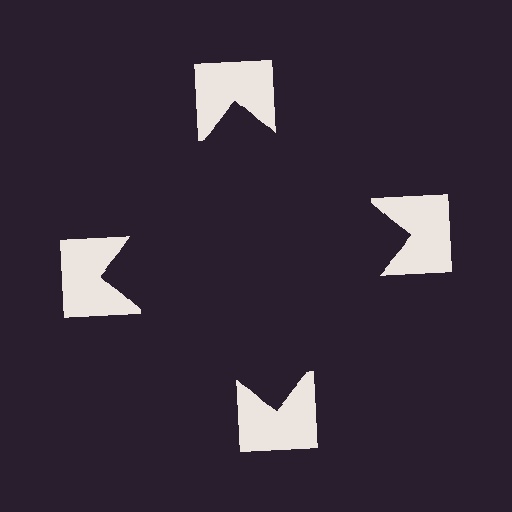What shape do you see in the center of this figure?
An illusory square — its edges are inferred from the aligned wedge cuts in the notched squares, not physically drawn.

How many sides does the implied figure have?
4 sides.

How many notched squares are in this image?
There are 4 — one at each vertex of the illusory square.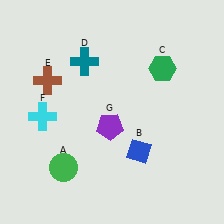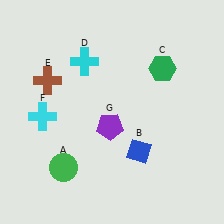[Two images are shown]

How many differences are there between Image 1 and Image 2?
There is 1 difference between the two images.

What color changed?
The cross (D) changed from teal in Image 1 to cyan in Image 2.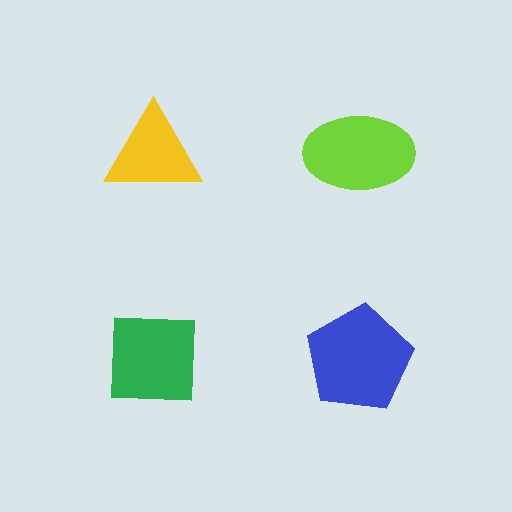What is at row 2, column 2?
A blue pentagon.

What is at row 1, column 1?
A yellow triangle.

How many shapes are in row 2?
2 shapes.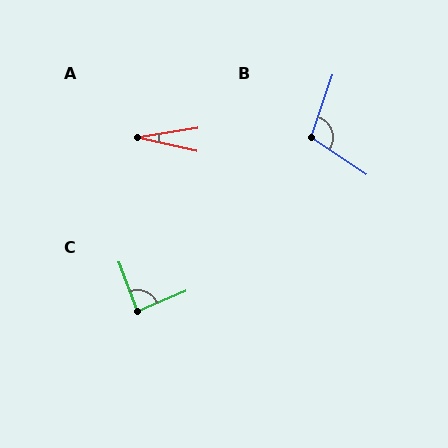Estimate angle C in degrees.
Approximately 88 degrees.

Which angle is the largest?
B, at approximately 105 degrees.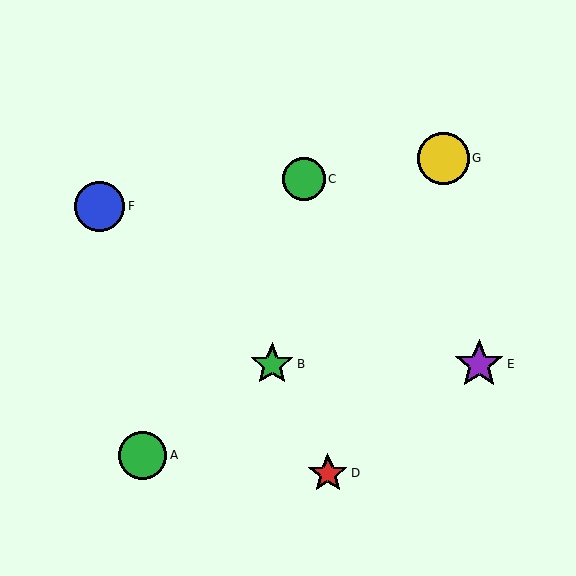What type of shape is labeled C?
Shape C is a green circle.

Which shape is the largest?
The yellow circle (labeled G) is the largest.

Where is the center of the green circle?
The center of the green circle is at (143, 455).